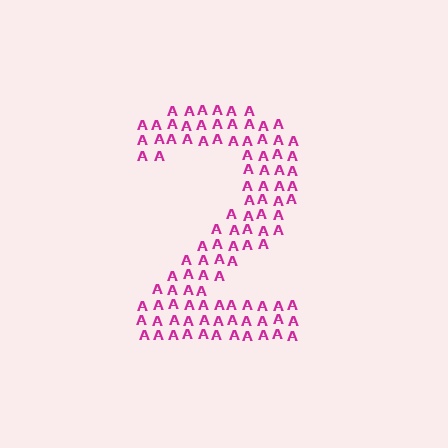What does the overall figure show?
The overall figure shows the digit 2.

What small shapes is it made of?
It is made of small letter A's.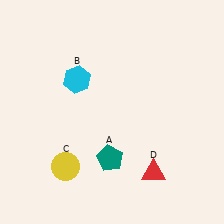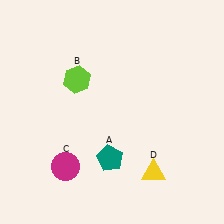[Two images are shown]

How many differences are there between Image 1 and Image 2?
There are 3 differences between the two images.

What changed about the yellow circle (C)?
In Image 1, C is yellow. In Image 2, it changed to magenta.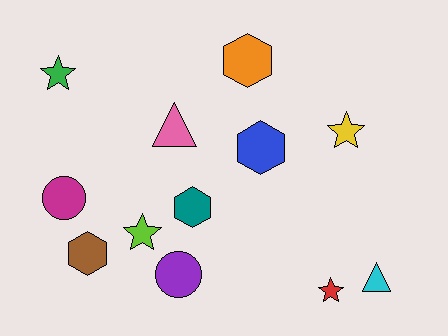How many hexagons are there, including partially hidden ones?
There are 4 hexagons.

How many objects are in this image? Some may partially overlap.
There are 12 objects.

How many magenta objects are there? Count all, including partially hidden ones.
There is 1 magenta object.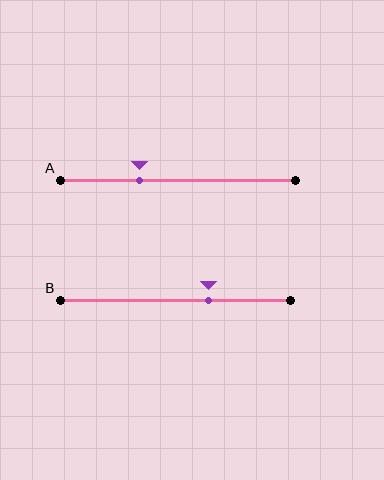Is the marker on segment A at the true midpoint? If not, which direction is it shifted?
No, the marker on segment A is shifted to the left by about 16% of the segment length.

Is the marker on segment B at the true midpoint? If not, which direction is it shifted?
No, the marker on segment B is shifted to the right by about 15% of the segment length.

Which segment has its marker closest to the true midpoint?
Segment B has its marker closest to the true midpoint.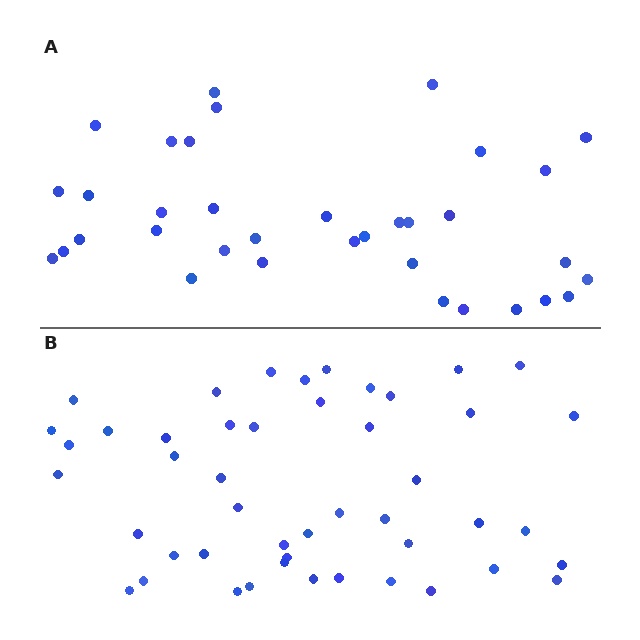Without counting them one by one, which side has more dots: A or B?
Region B (the bottom region) has more dots.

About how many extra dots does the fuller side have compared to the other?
Region B has roughly 12 or so more dots than region A.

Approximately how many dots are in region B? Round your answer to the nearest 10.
About 50 dots. (The exact count is 47, which rounds to 50.)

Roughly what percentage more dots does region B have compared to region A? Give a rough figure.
About 35% more.